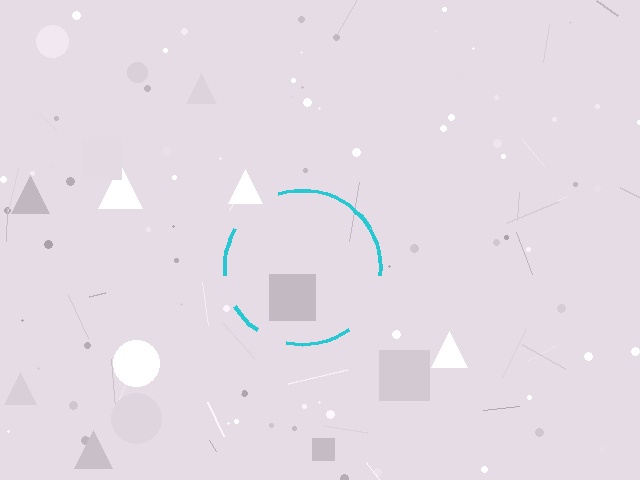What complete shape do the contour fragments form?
The contour fragments form a circle.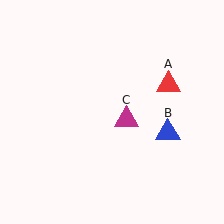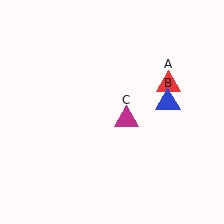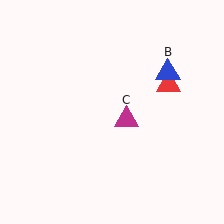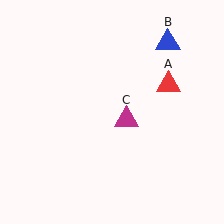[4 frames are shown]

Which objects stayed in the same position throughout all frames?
Red triangle (object A) and magenta triangle (object C) remained stationary.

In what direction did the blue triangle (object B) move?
The blue triangle (object B) moved up.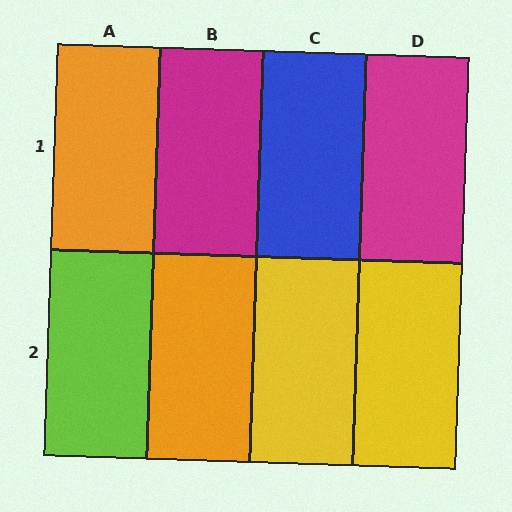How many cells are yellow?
2 cells are yellow.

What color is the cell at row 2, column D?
Yellow.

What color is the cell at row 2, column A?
Lime.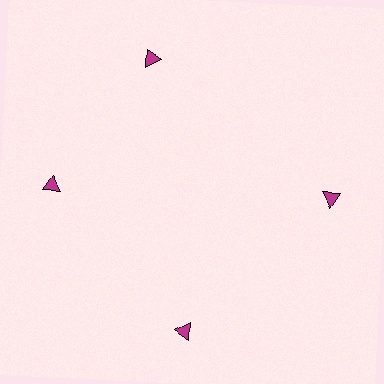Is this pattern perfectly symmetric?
No. The 4 magenta triangles are arranged in a ring, but one element near the 12 o'clock position is rotated out of alignment along the ring, breaking the 4-fold rotational symmetry.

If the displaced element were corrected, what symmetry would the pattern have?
It would have 4-fold rotational symmetry — the pattern would map onto itself every 90 degrees.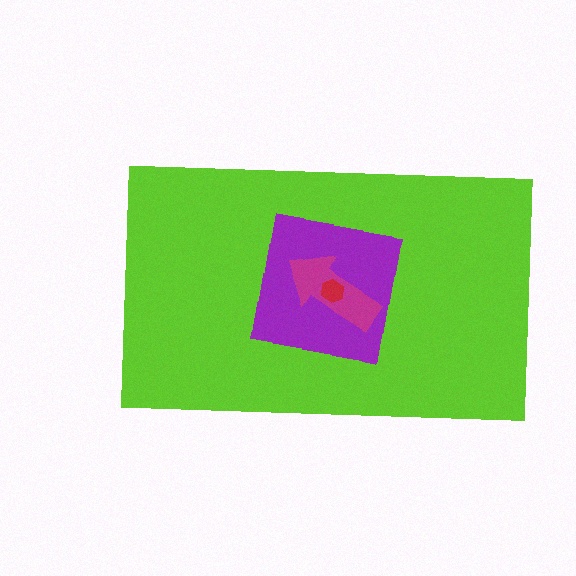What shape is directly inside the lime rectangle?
The purple square.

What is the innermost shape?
The red hexagon.